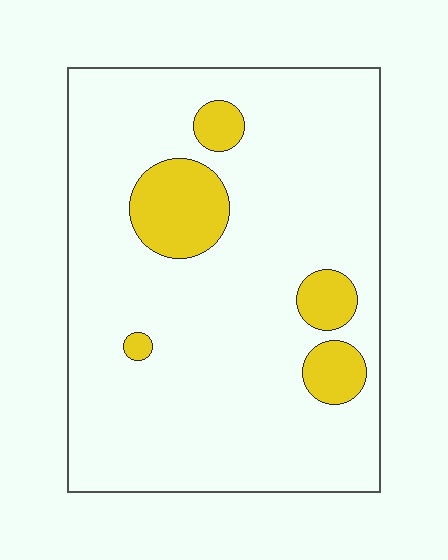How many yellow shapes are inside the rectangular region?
5.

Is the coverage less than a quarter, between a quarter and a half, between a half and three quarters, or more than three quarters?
Less than a quarter.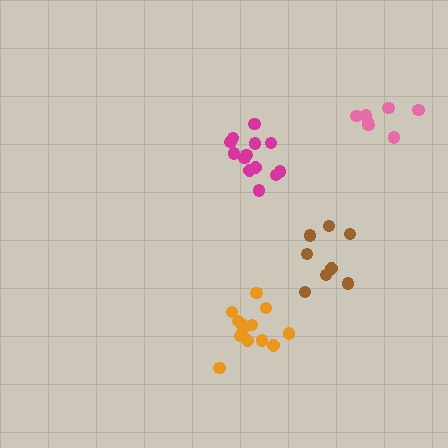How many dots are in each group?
Group 1: 7 dots, Group 2: 8 dots, Group 3: 13 dots, Group 4: 13 dots (41 total).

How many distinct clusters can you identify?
There are 4 distinct clusters.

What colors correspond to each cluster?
The clusters are colored: pink, brown, orange, magenta.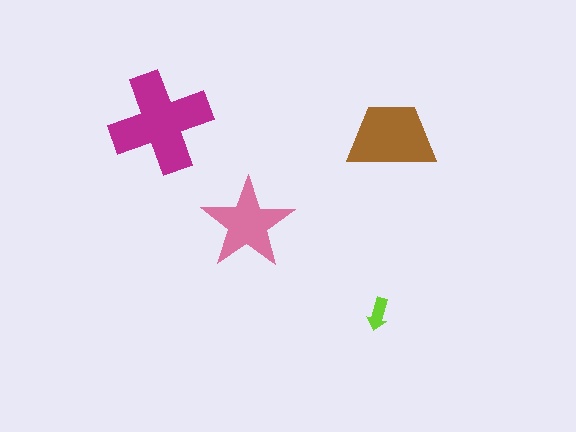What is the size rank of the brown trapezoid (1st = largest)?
2nd.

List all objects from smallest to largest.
The lime arrow, the pink star, the brown trapezoid, the magenta cross.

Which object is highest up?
The magenta cross is topmost.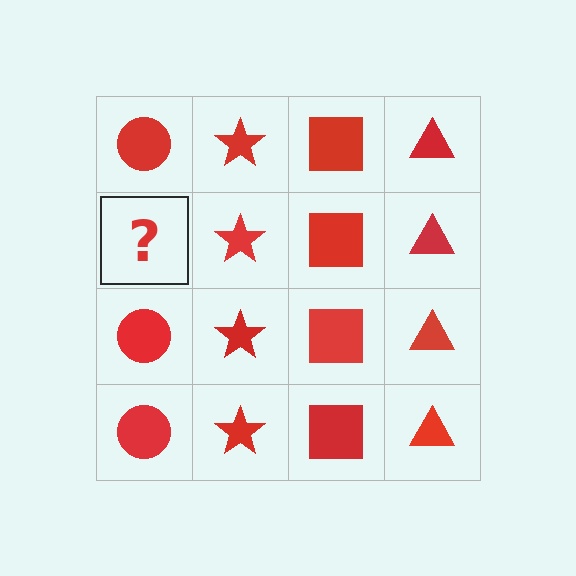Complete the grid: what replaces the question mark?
The question mark should be replaced with a red circle.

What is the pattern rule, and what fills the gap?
The rule is that each column has a consistent shape. The gap should be filled with a red circle.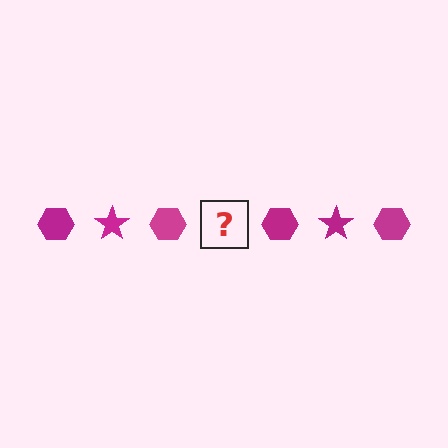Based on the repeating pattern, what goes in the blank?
The blank should be a magenta star.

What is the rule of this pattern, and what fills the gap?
The rule is that the pattern cycles through hexagon, star shapes in magenta. The gap should be filled with a magenta star.